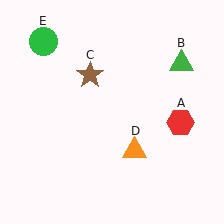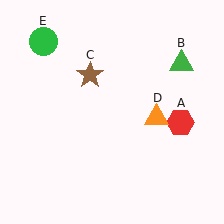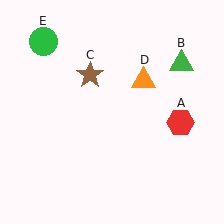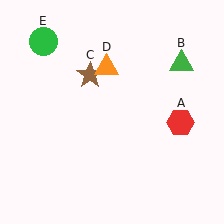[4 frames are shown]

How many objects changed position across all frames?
1 object changed position: orange triangle (object D).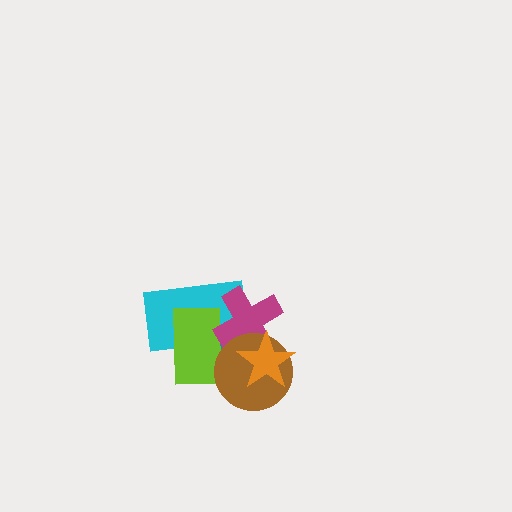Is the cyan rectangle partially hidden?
Yes, it is partially covered by another shape.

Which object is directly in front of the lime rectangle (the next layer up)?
The magenta cross is directly in front of the lime rectangle.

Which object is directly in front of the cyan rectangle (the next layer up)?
The lime rectangle is directly in front of the cyan rectangle.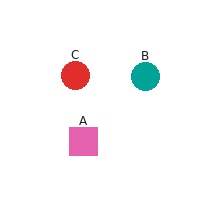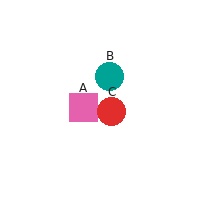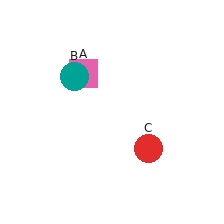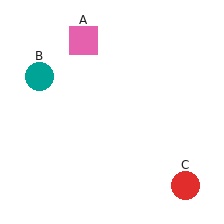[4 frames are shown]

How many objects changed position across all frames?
3 objects changed position: pink square (object A), teal circle (object B), red circle (object C).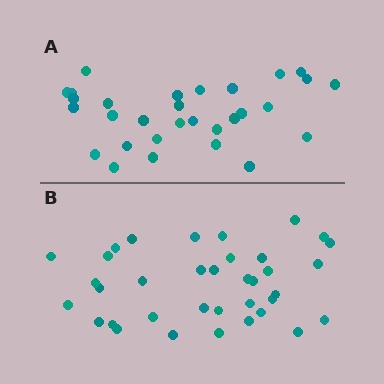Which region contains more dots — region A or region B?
Region B (the bottom region) has more dots.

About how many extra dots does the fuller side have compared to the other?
Region B has about 6 more dots than region A.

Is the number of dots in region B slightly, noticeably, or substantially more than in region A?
Region B has only slightly more — the two regions are fairly close. The ratio is roughly 1.2 to 1.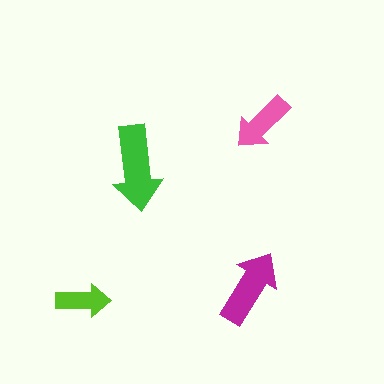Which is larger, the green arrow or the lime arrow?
The green one.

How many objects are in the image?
There are 4 objects in the image.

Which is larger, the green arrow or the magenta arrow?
The green one.